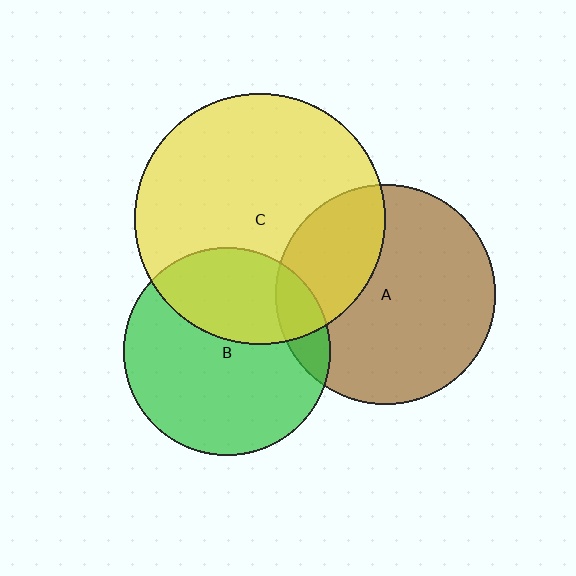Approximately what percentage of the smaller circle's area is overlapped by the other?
Approximately 35%.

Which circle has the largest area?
Circle C (yellow).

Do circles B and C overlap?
Yes.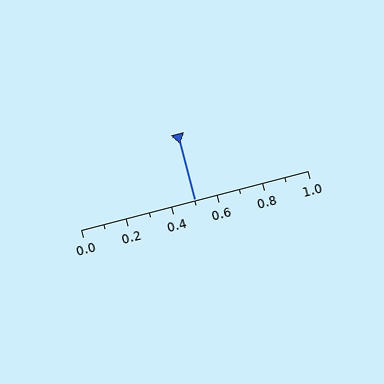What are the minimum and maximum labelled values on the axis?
The axis runs from 0.0 to 1.0.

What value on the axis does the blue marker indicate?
The marker indicates approximately 0.5.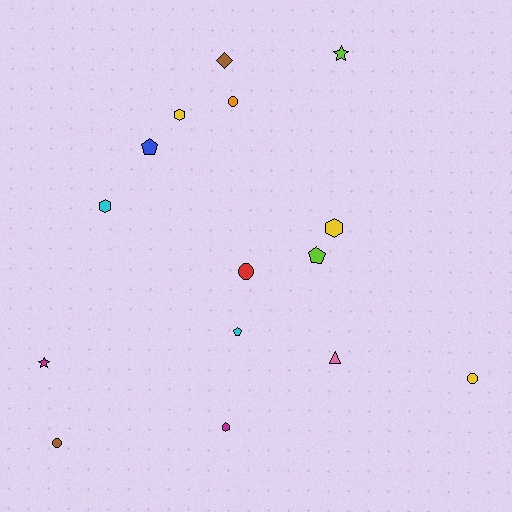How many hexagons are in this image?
There are 4 hexagons.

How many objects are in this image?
There are 15 objects.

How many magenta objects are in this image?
There are 2 magenta objects.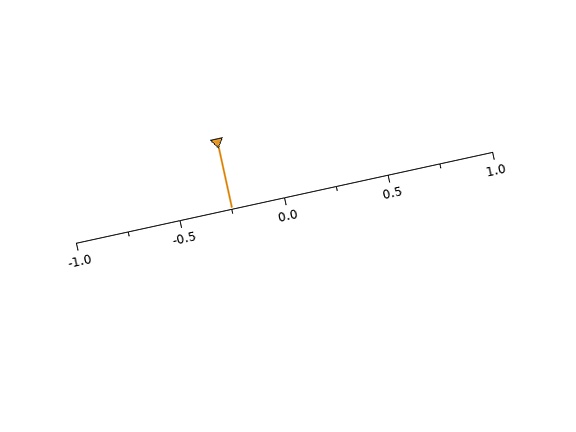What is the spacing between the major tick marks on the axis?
The major ticks are spaced 0.5 apart.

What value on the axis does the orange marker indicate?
The marker indicates approximately -0.25.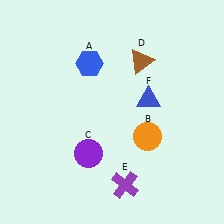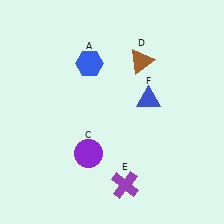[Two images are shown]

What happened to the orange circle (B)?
The orange circle (B) was removed in Image 2. It was in the bottom-right area of Image 1.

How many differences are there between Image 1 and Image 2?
There is 1 difference between the two images.